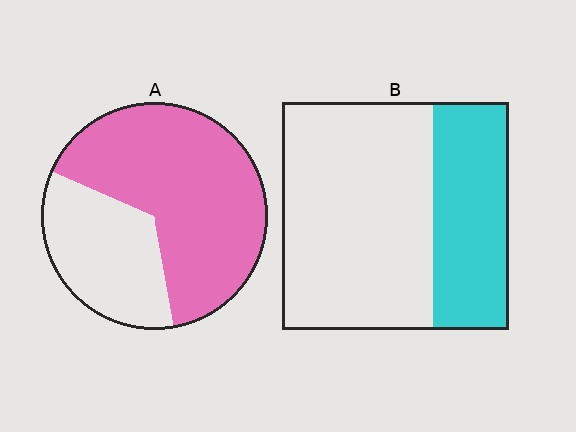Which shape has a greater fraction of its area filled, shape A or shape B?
Shape A.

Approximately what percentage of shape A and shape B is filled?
A is approximately 65% and B is approximately 35%.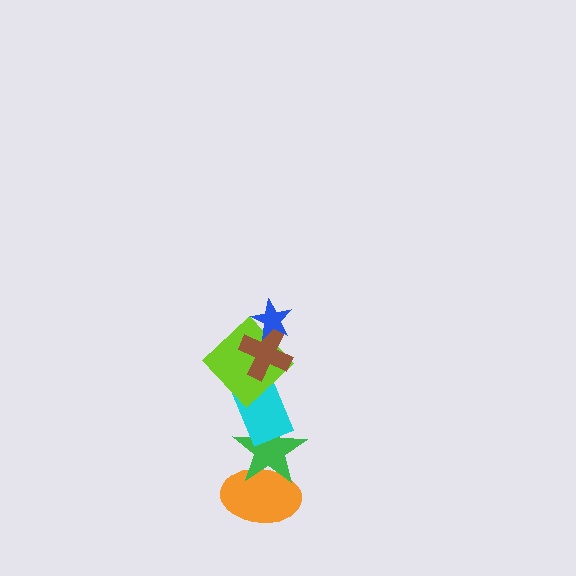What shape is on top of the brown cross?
The blue star is on top of the brown cross.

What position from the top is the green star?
The green star is 5th from the top.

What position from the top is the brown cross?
The brown cross is 2nd from the top.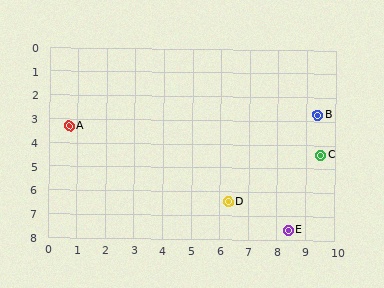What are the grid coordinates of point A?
Point A is at approximately (0.7, 3.3).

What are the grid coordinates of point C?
Point C is at approximately (9.5, 4.4).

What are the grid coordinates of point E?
Point E is at approximately (8.4, 7.6).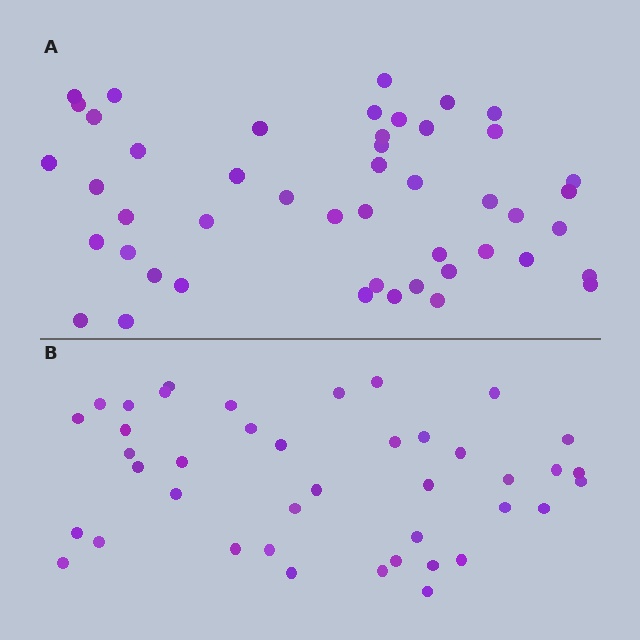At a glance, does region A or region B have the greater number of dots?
Region A (the top region) has more dots.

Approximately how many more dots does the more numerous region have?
Region A has about 6 more dots than region B.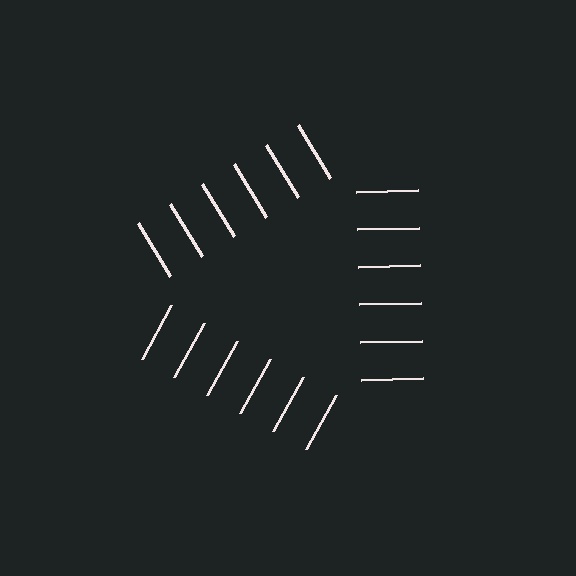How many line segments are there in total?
18 — 6 along each of the 3 edges.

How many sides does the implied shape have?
3 sides — the line-ends trace a triangle.